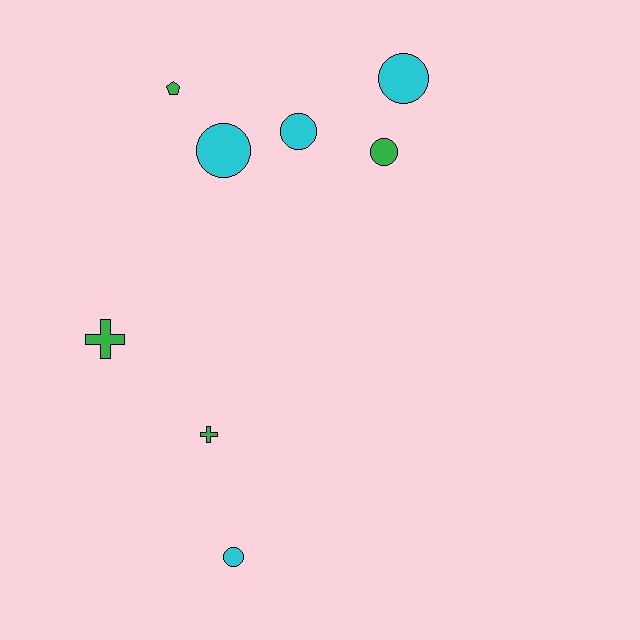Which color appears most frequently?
Green, with 4 objects.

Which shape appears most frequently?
Circle, with 5 objects.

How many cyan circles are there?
There are 4 cyan circles.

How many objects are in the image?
There are 8 objects.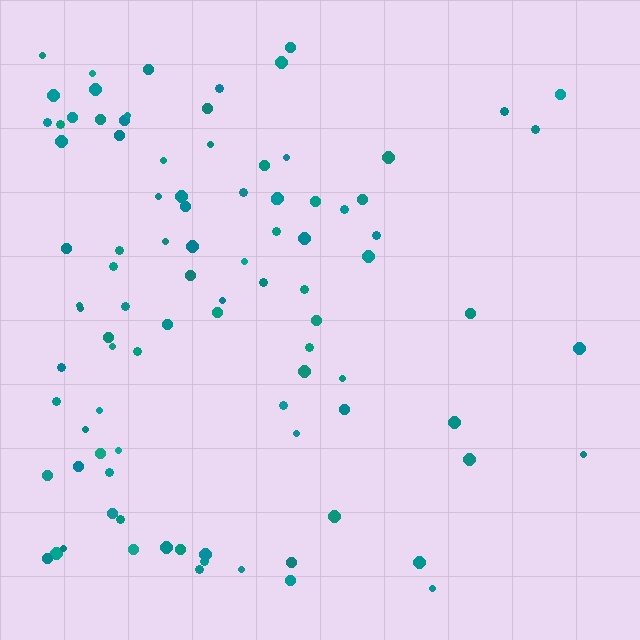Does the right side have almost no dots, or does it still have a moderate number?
Still a moderate number, just noticeably fewer than the left.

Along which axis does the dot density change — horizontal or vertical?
Horizontal.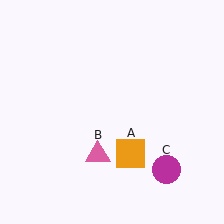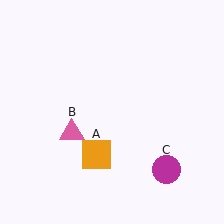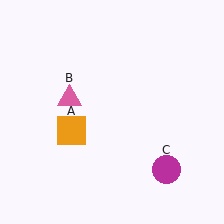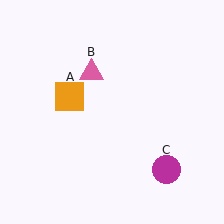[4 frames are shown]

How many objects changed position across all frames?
2 objects changed position: orange square (object A), pink triangle (object B).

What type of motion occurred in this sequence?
The orange square (object A), pink triangle (object B) rotated clockwise around the center of the scene.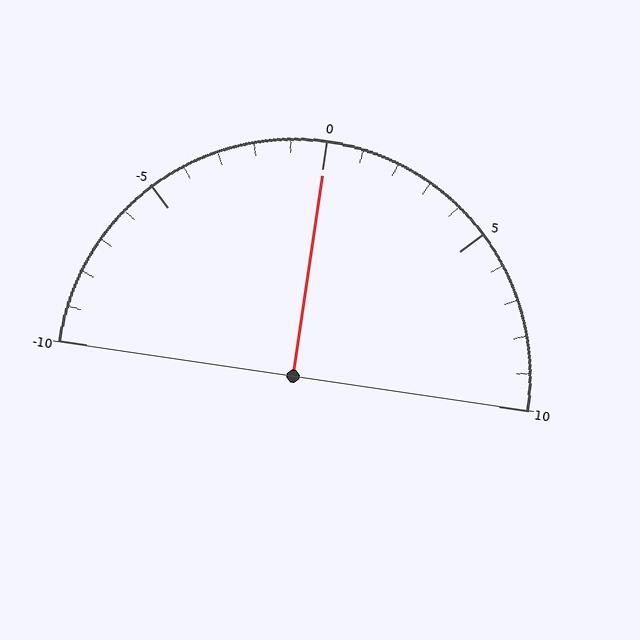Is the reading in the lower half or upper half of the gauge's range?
The reading is in the upper half of the range (-10 to 10).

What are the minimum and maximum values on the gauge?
The gauge ranges from -10 to 10.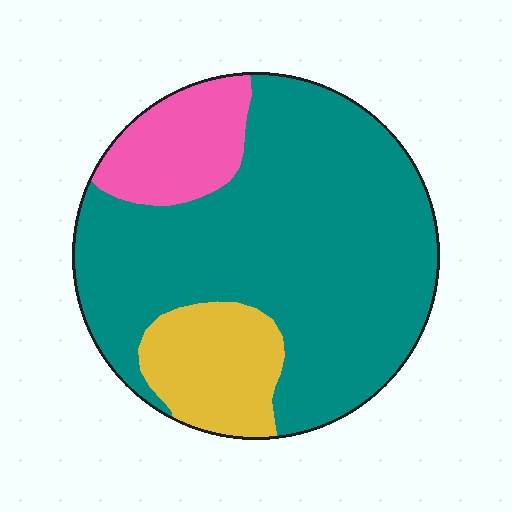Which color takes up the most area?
Teal, at roughly 70%.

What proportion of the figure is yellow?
Yellow takes up less than a sixth of the figure.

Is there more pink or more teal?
Teal.